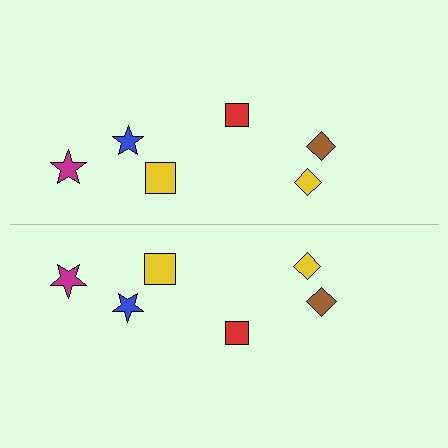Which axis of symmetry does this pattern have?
The pattern has a horizontal axis of symmetry running through the center of the image.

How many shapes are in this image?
There are 12 shapes in this image.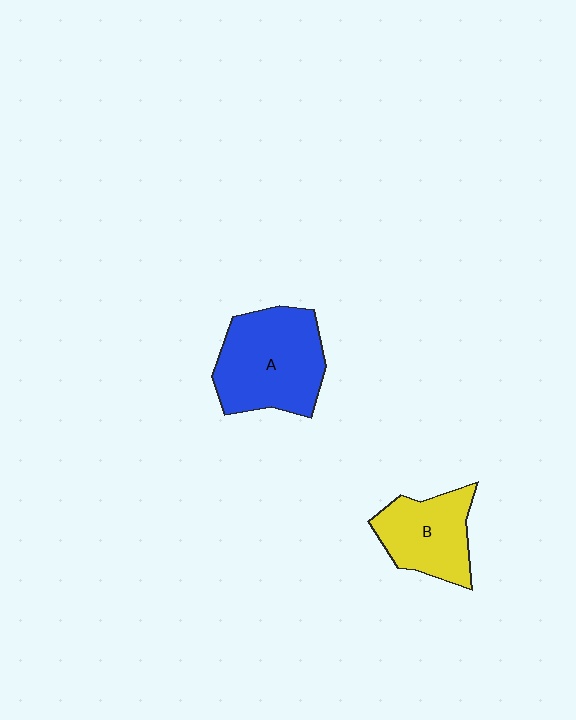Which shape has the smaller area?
Shape B (yellow).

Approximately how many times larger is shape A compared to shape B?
Approximately 1.4 times.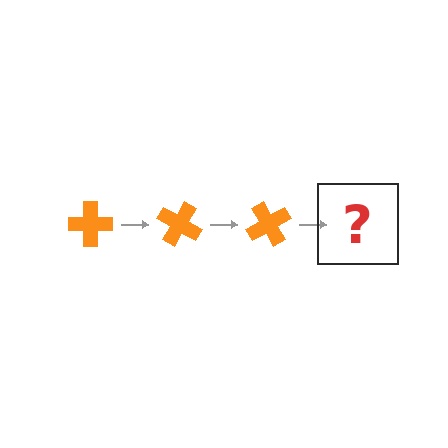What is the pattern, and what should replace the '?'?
The pattern is that the cross rotates 30 degrees each step. The '?' should be an orange cross rotated 90 degrees.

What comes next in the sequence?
The next element should be an orange cross rotated 90 degrees.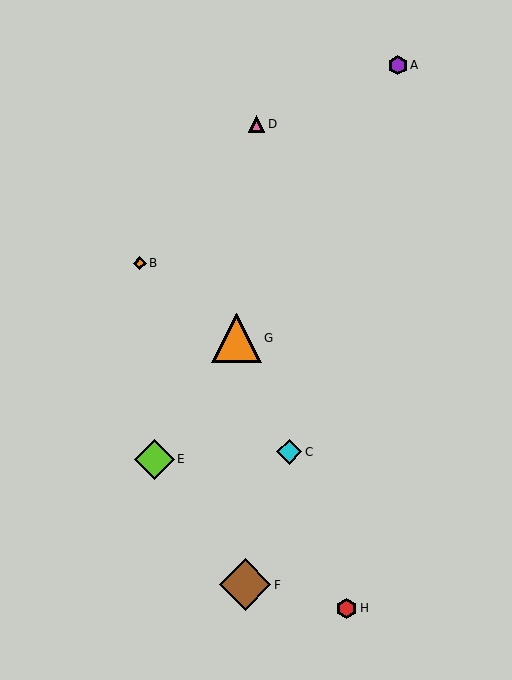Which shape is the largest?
The brown diamond (labeled F) is the largest.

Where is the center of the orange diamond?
The center of the orange diamond is at (140, 263).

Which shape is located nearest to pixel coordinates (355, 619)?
The red hexagon (labeled H) at (347, 609) is nearest to that location.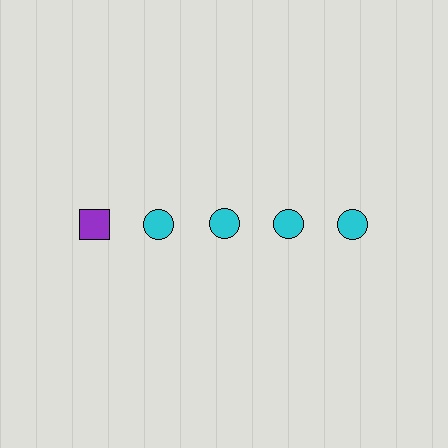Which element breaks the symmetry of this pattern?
The purple square in the top row, leftmost column breaks the symmetry. All other shapes are cyan circles.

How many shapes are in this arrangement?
There are 5 shapes arranged in a grid pattern.